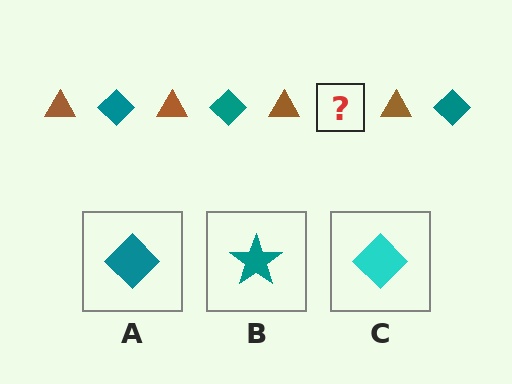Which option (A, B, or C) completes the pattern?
A.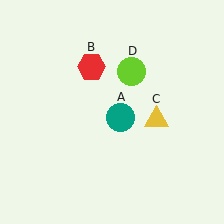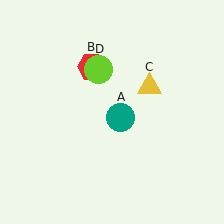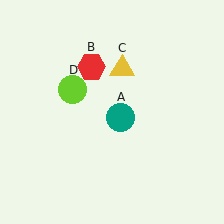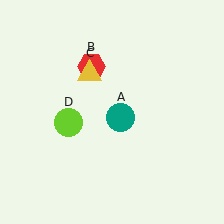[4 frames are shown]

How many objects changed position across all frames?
2 objects changed position: yellow triangle (object C), lime circle (object D).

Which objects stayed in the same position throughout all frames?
Teal circle (object A) and red hexagon (object B) remained stationary.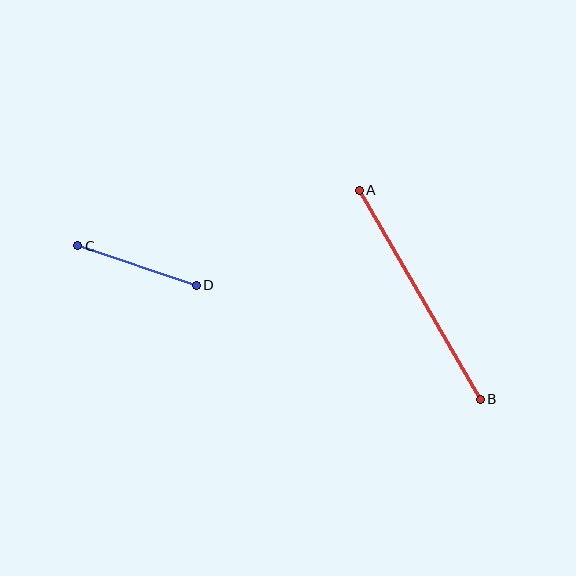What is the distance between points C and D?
The distance is approximately 125 pixels.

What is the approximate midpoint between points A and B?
The midpoint is at approximately (420, 295) pixels.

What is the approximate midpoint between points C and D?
The midpoint is at approximately (137, 266) pixels.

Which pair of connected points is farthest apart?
Points A and B are farthest apart.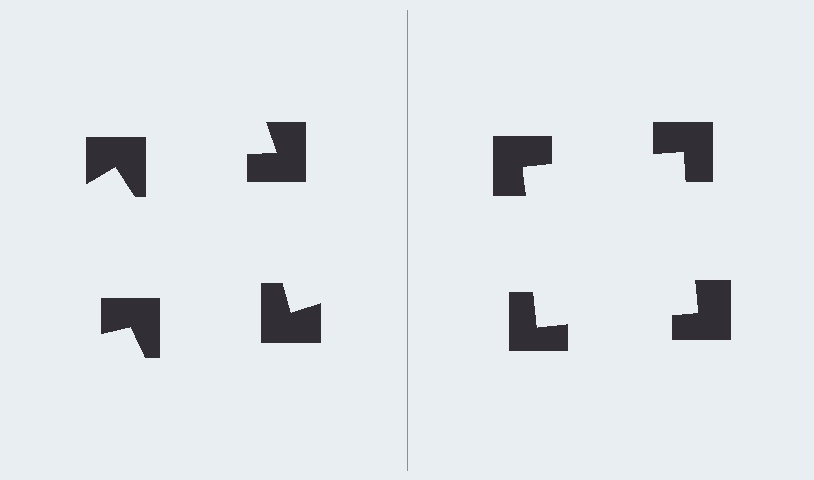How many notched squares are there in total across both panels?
8 — 4 on each side.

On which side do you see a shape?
An illusory square appears on the right side. On the left side the wedge cuts are rotated, so no coherent shape forms.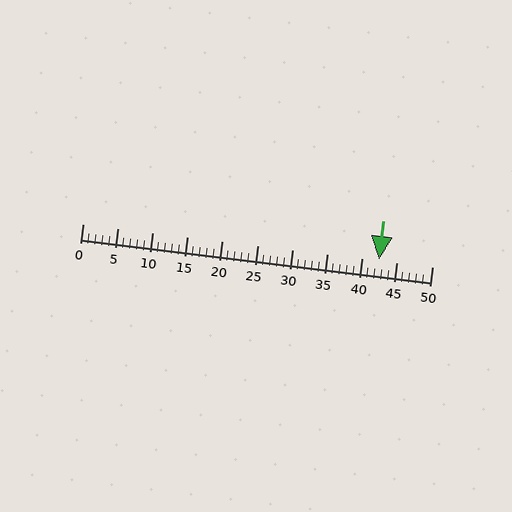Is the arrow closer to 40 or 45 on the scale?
The arrow is closer to 40.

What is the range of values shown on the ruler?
The ruler shows values from 0 to 50.